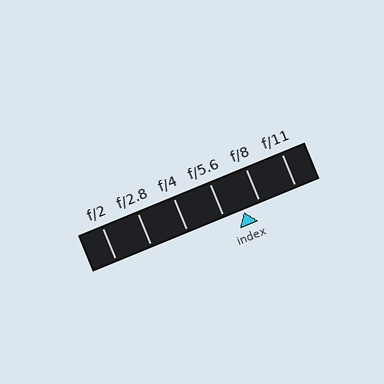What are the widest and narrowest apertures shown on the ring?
The widest aperture shown is f/2 and the narrowest is f/11.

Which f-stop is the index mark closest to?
The index mark is closest to f/8.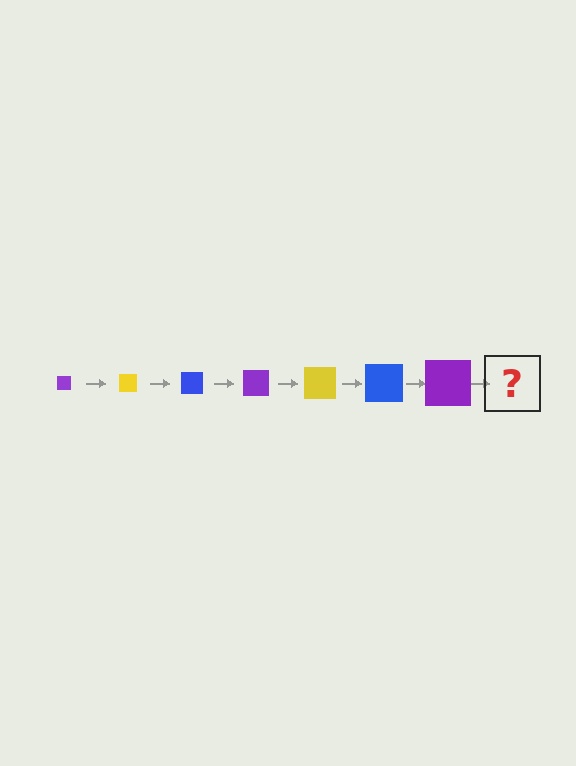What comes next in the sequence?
The next element should be a yellow square, larger than the previous one.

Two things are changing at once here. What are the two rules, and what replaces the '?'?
The two rules are that the square grows larger each step and the color cycles through purple, yellow, and blue. The '?' should be a yellow square, larger than the previous one.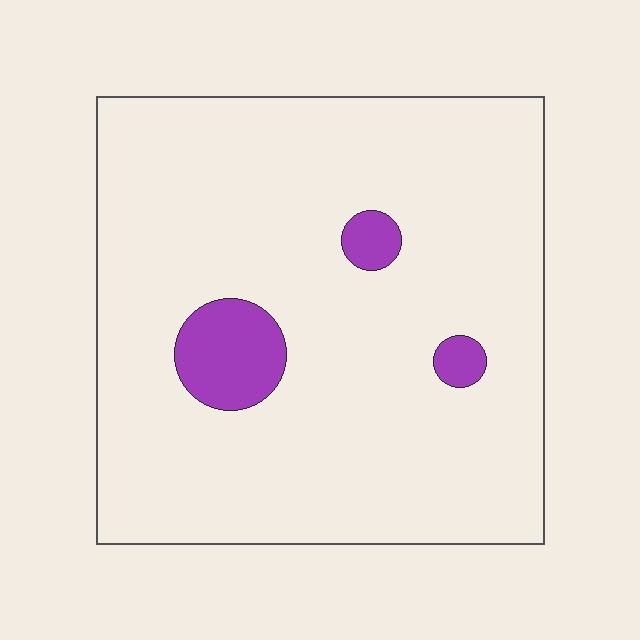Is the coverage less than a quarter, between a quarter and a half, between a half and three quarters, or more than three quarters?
Less than a quarter.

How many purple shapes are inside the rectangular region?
3.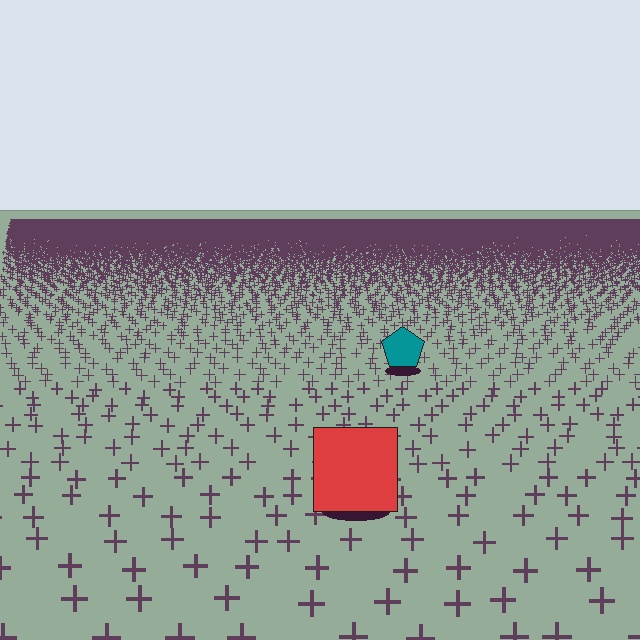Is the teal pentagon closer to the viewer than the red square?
No. The red square is closer — you can tell from the texture gradient: the ground texture is coarser near it.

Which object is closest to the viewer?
The red square is closest. The texture marks near it are larger and more spread out.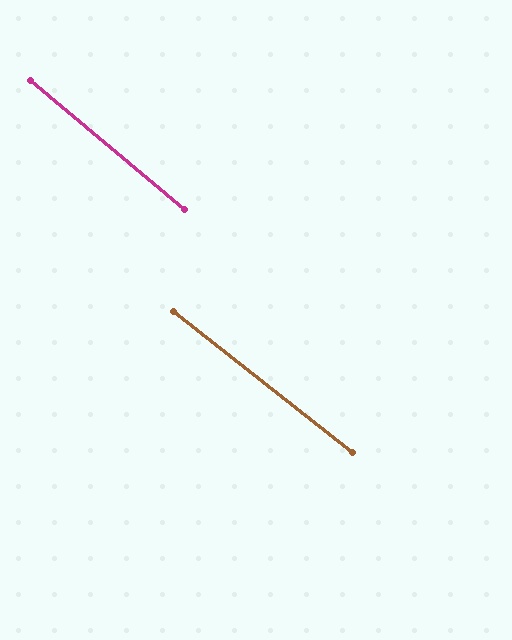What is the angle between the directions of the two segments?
Approximately 2 degrees.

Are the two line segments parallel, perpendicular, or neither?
Parallel — their directions differ by only 1.8°.